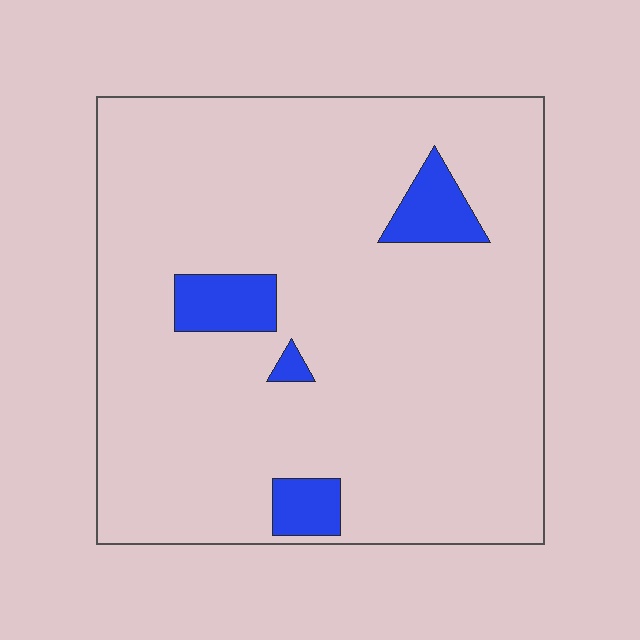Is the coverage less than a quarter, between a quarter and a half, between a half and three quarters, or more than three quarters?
Less than a quarter.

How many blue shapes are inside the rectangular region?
4.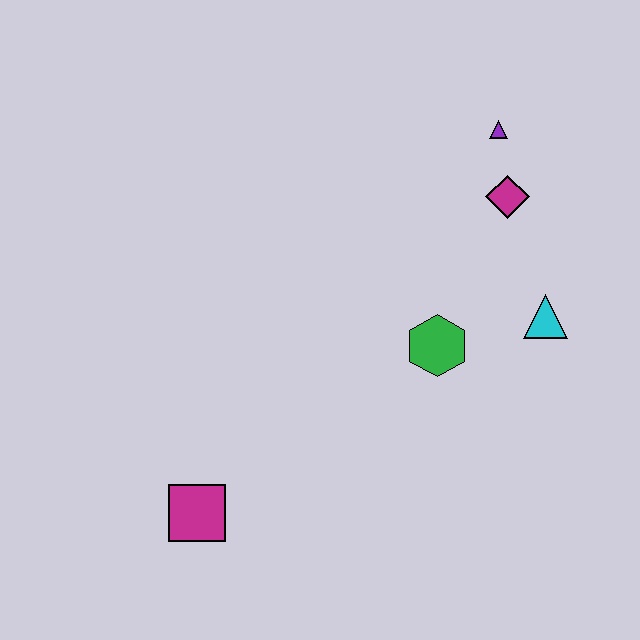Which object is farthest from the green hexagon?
The magenta square is farthest from the green hexagon.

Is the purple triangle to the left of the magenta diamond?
Yes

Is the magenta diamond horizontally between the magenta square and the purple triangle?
No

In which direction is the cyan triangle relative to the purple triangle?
The cyan triangle is below the purple triangle.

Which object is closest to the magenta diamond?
The purple triangle is closest to the magenta diamond.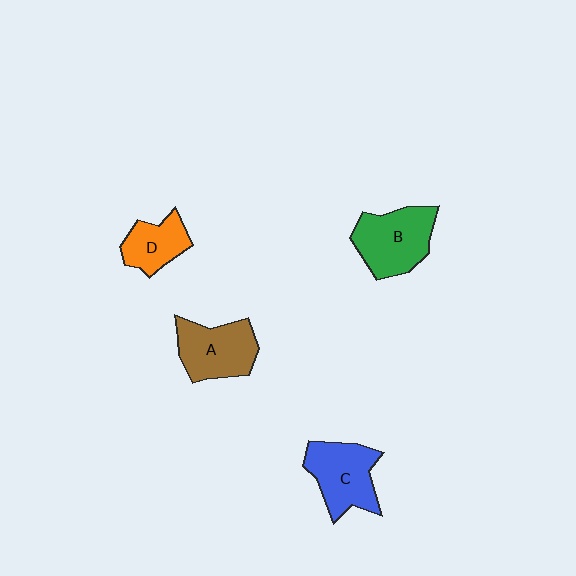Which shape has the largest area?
Shape B (green).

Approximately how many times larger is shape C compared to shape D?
Approximately 1.5 times.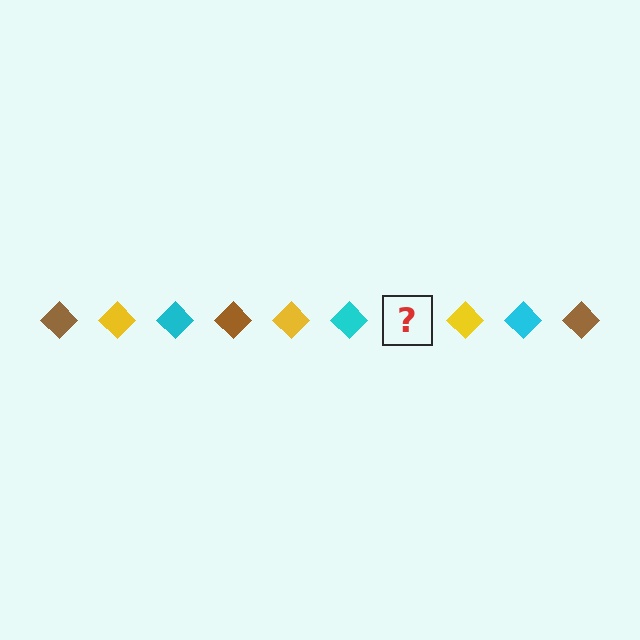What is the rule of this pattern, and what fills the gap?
The rule is that the pattern cycles through brown, yellow, cyan diamonds. The gap should be filled with a brown diamond.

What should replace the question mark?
The question mark should be replaced with a brown diamond.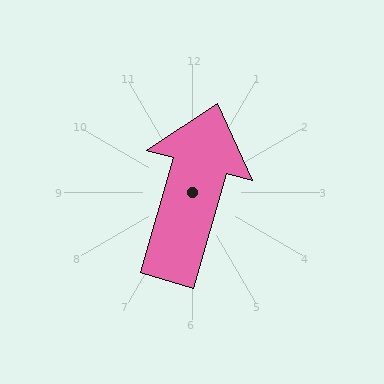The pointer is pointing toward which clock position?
Roughly 1 o'clock.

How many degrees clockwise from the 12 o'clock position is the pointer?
Approximately 16 degrees.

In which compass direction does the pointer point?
North.